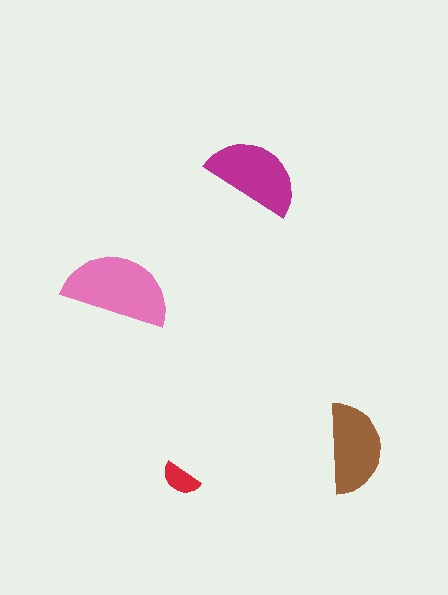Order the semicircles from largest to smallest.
the pink one, the magenta one, the brown one, the red one.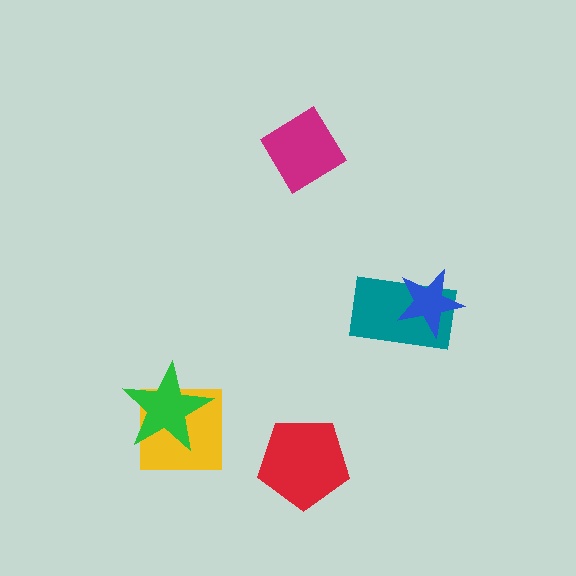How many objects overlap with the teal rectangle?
1 object overlaps with the teal rectangle.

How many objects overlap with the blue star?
1 object overlaps with the blue star.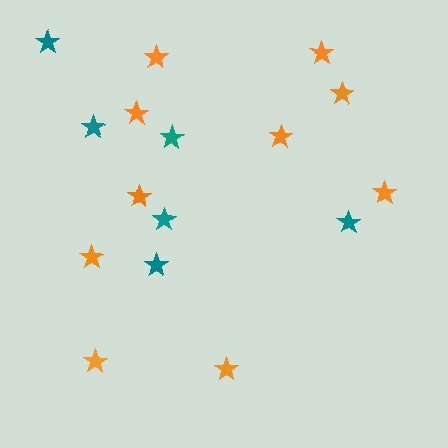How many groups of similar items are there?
There are 2 groups: one group of teal stars (6) and one group of orange stars (10).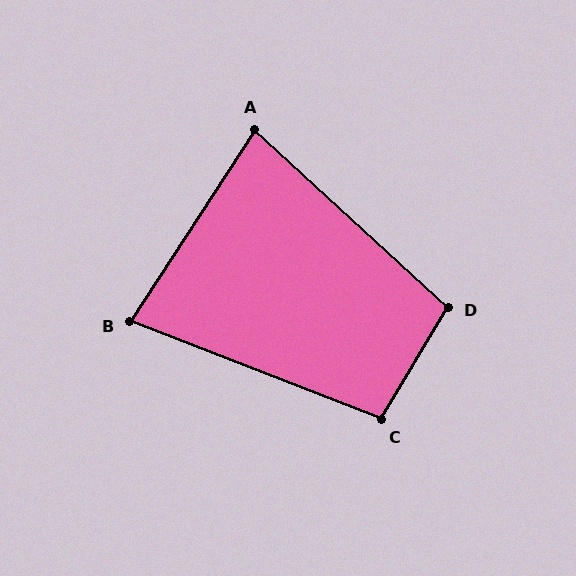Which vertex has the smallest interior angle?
B, at approximately 78 degrees.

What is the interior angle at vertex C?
Approximately 100 degrees (obtuse).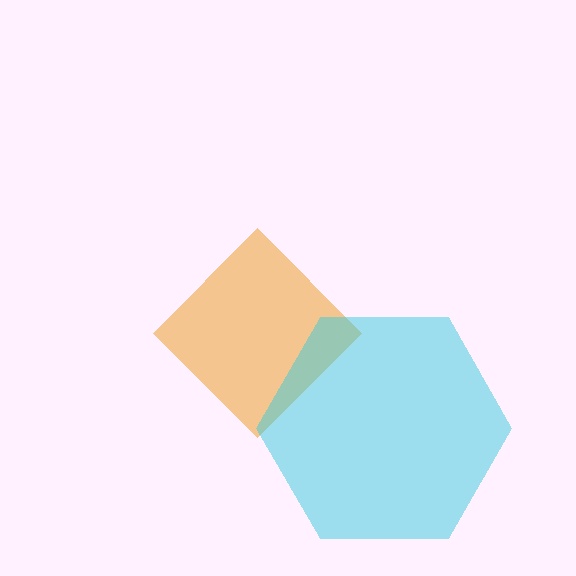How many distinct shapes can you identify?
There are 2 distinct shapes: an orange diamond, a cyan hexagon.